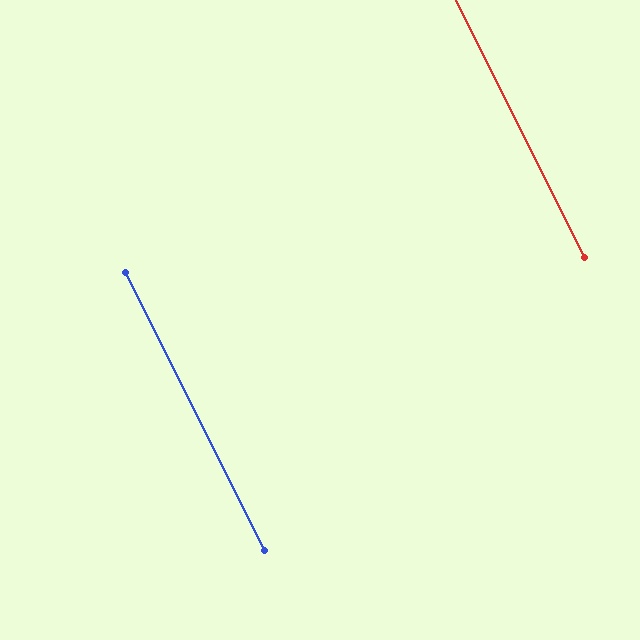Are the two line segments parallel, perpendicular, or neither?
Parallel — their directions differ by only 0.1°.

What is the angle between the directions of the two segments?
Approximately 0 degrees.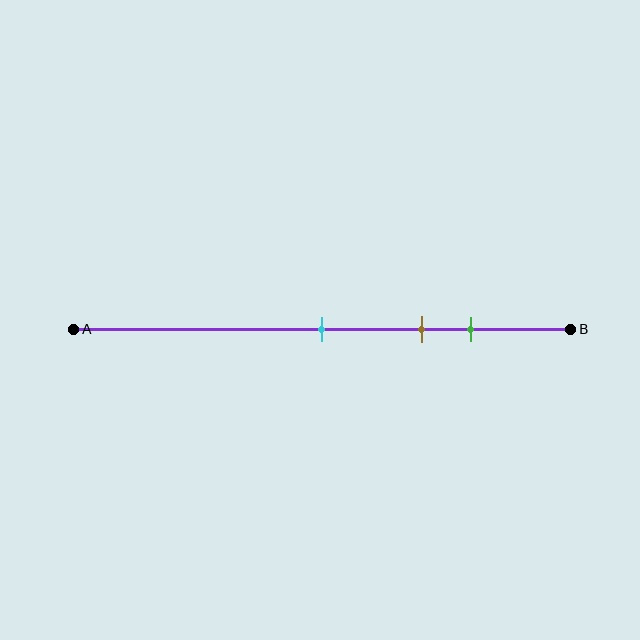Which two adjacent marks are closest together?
The brown and green marks are the closest adjacent pair.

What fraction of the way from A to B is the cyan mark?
The cyan mark is approximately 50% (0.5) of the way from A to B.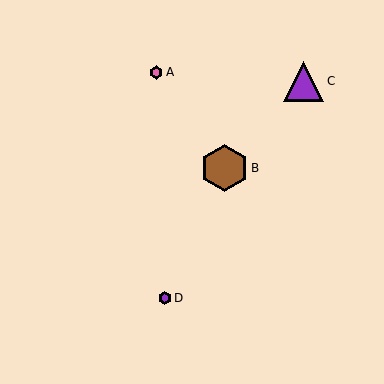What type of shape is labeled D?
Shape D is a purple hexagon.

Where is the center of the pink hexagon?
The center of the pink hexagon is at (156, 72).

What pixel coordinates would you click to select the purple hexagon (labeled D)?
Click at (165, 298) to select the purple hexagon D.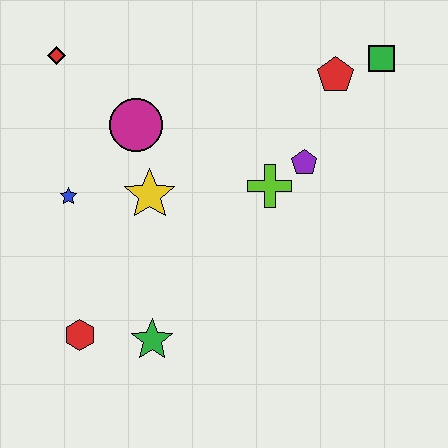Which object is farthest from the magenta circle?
The green square is farthest from the magenta circle.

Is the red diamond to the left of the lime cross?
Yes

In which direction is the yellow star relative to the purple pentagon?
The yellow star is to the left of the purple pentagon.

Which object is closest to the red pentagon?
The green square is closest to the red pentagon.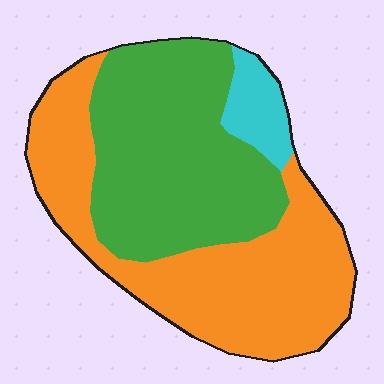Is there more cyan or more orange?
Orange.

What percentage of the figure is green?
Green covers about 45% of the figure.